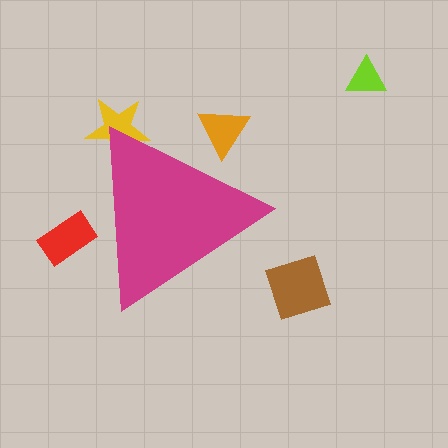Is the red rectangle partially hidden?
Yes, the red rectangle is partially hidden behind the magenta triangle.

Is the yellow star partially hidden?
Yes, the yellow star is partially hidden behind the magenta triangle.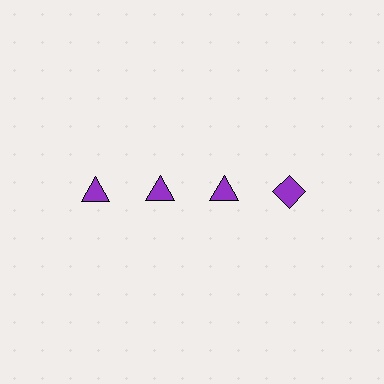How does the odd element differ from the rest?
It has a different shape: diamond instead of triangle.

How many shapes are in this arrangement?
There are 4 shapes arranged in a grid pattern.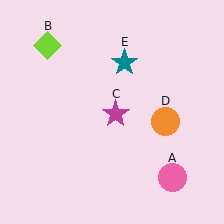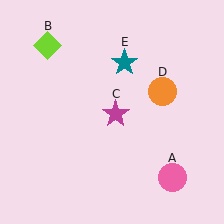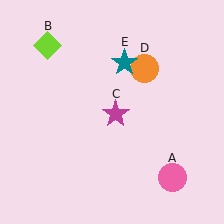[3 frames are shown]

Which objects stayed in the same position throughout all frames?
Pink circle (object A) and lime diamond (object B) and magenta star (object C) and teal star (object E) remained stationary.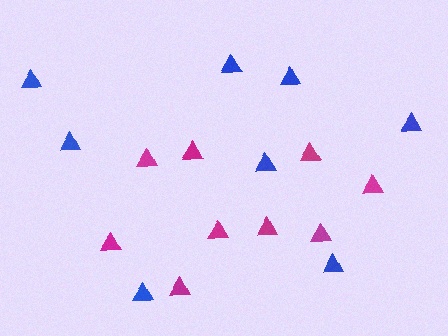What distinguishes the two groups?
There are 2 groups: one group of magenta triangles (9) and one group of blue triangles (8).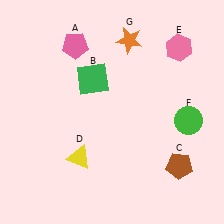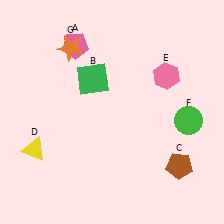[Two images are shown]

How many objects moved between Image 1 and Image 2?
3 objects moved between the two images.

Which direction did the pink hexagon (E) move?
The pink hexagon (E) moved down.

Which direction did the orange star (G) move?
The orange star (G) moved left.